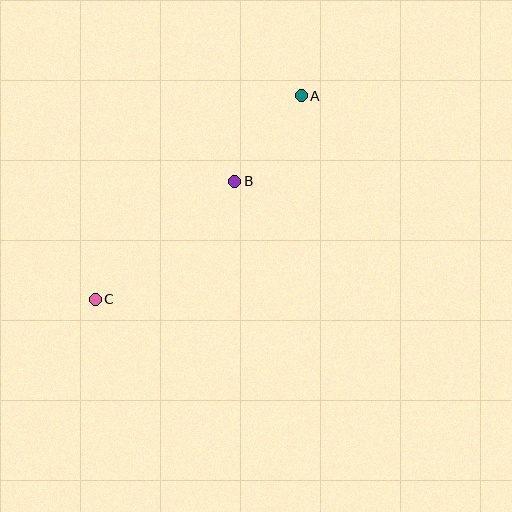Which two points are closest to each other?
Points A and B are closest to each other.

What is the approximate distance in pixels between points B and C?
The distance between B and C is approximately 183 pixels.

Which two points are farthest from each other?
Points A and C are farthest from each other.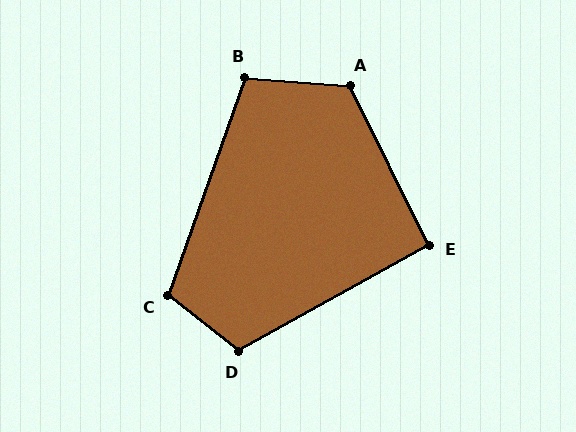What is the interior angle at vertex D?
Approximately 113 degrees (obtuse).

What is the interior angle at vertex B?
Approximately 106 degrees (obtuse).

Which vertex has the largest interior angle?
A, at approximately 120 degrees.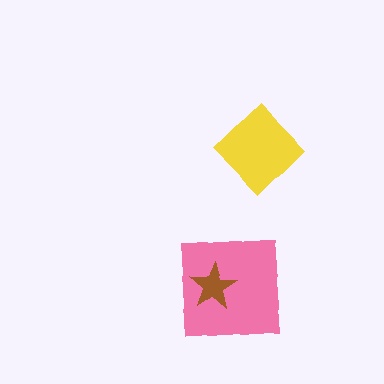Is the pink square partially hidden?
Yes, it is partially covered by another shape.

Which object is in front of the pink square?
The brown star is in front of the pink square.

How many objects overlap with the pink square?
1 object overlaps with the pink square.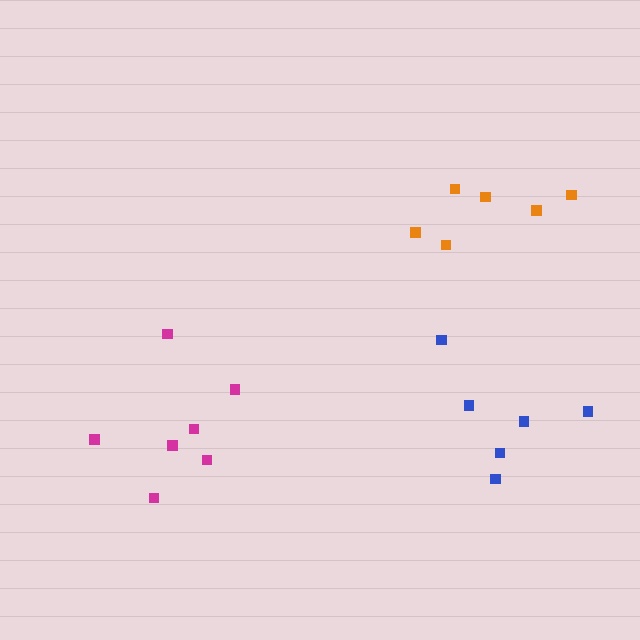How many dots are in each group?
Group 1: 6 dots, Group 2: 7 dots, Group 3: 6 dots (19 total).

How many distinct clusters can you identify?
There are 3 distinct clusters.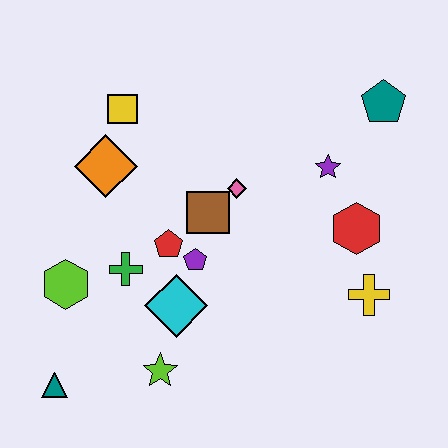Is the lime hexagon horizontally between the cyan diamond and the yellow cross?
No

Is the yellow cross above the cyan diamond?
Yes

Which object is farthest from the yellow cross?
The teal triangle is farthest from the yellow cross.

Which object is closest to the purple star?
The red hexagon is closest to the purple star.